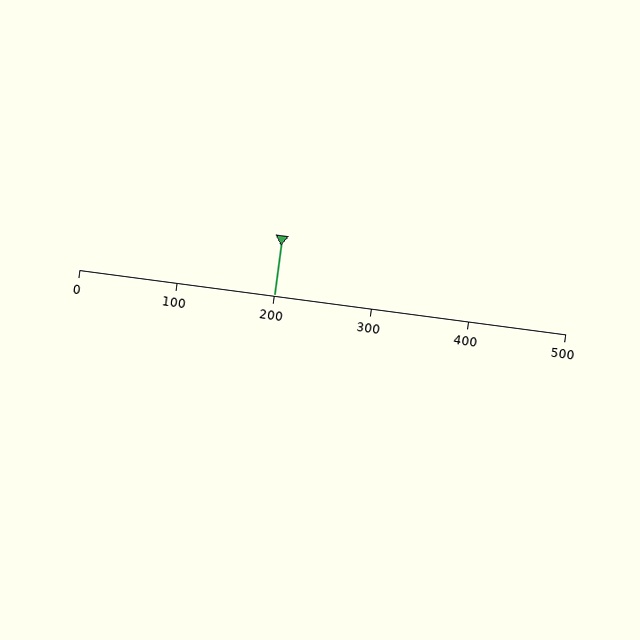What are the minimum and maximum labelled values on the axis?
The axis runs from 0 to 500.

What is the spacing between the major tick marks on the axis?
The major ticks are spaced 100 apart.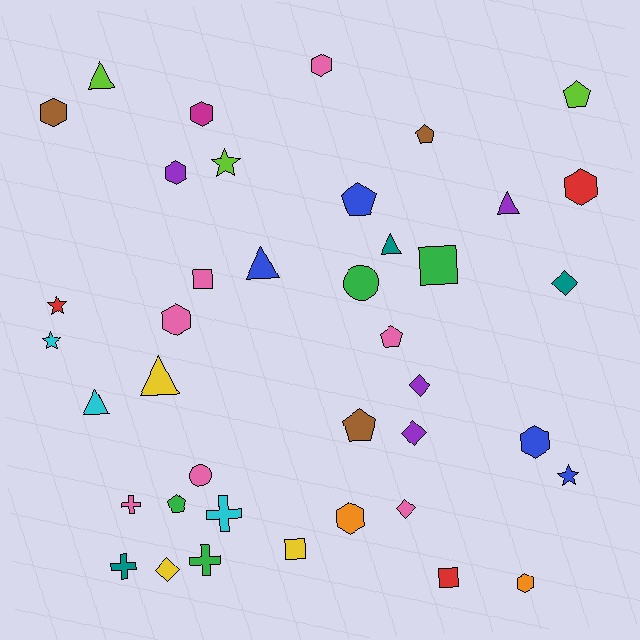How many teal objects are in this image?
There are 3 teal objects.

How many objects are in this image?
There are 40 objects.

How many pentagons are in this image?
There are 6 pentagons.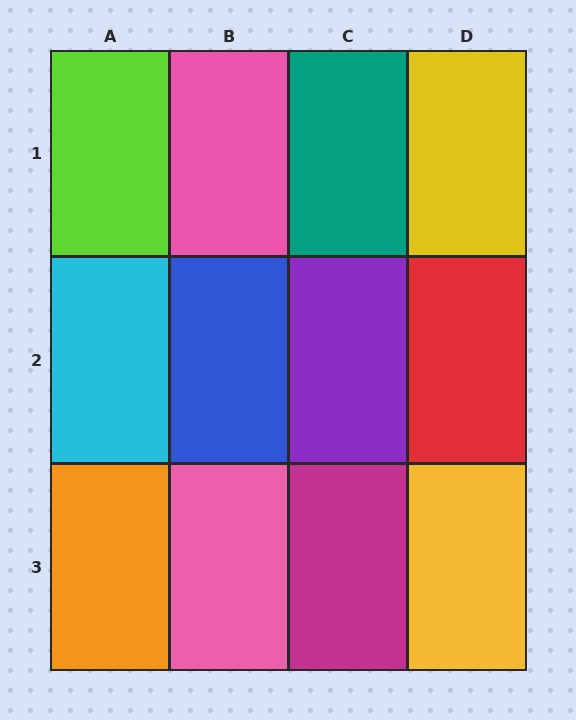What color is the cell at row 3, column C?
Magenta.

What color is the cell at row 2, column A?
Cyan.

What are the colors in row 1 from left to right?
Lime, pink, teal, yellow.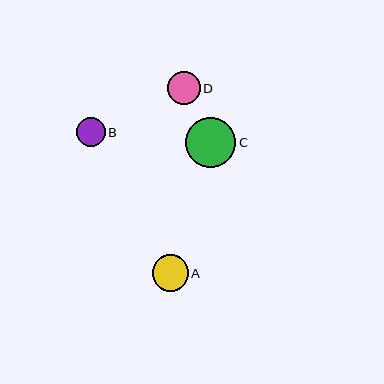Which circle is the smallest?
Circle B is the smallest with a size of approximately 29 pixels.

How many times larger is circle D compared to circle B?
Circle D is approximately 1.1 times the size of circle B.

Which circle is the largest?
Circle C is the largest with a size of approximately 50 pixels.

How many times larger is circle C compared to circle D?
Circle C is approximately 1.5 times the size of circle D.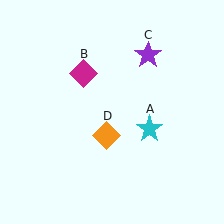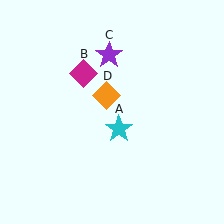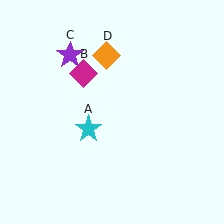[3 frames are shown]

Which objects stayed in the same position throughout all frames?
Magenta diamond (object B) remained stationary.